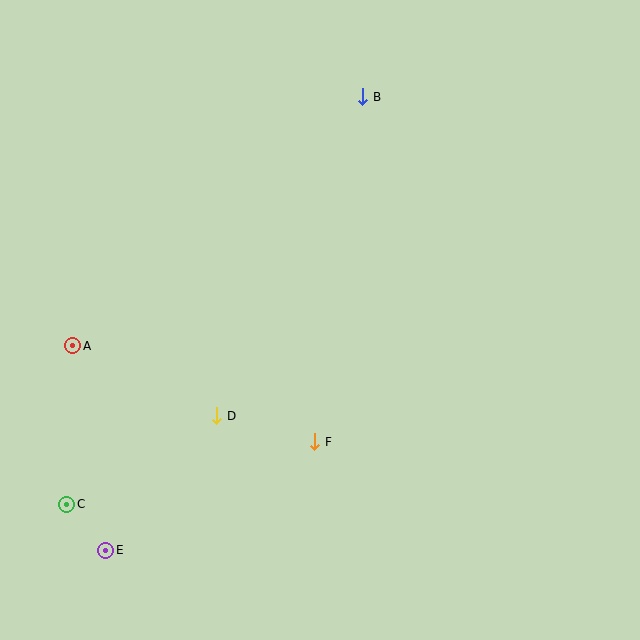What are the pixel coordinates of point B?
Point B is at (363, 97).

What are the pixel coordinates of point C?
Point C is at (67, 504).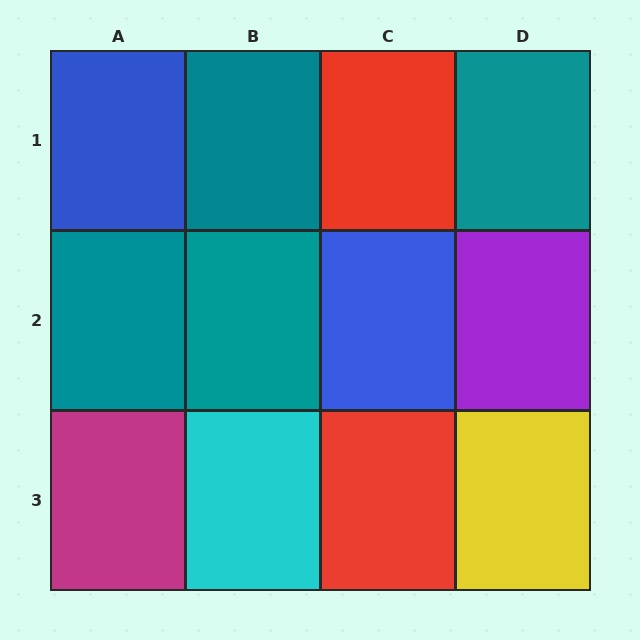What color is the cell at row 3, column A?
Magenta.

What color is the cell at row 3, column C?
Red.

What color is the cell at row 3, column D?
Yellow.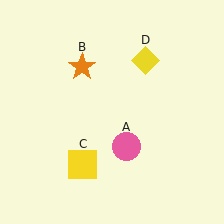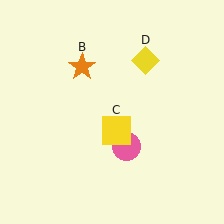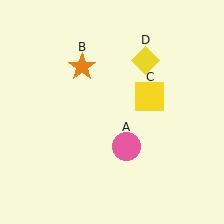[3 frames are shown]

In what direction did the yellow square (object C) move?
The yellow square (object C) moved up and to the right.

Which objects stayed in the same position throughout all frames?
Pink circle (object A) and orange star (object B) and yellow diamond (object D) remained stationary.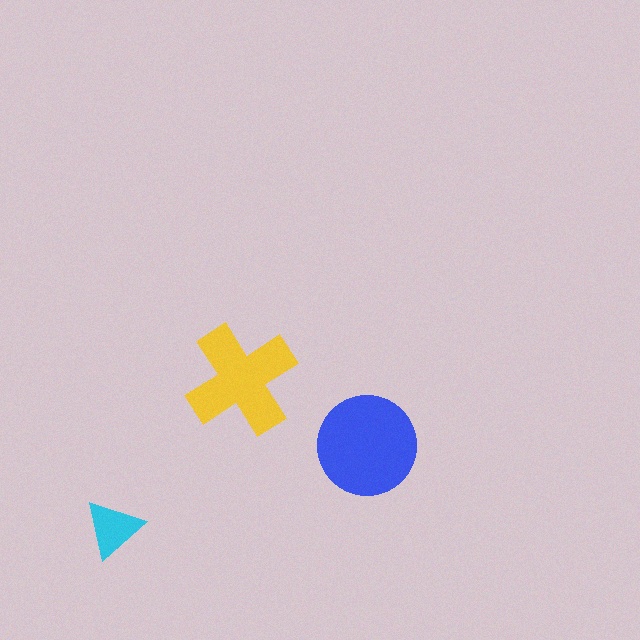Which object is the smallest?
The cyan triangle.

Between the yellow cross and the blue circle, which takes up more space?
The blue circle.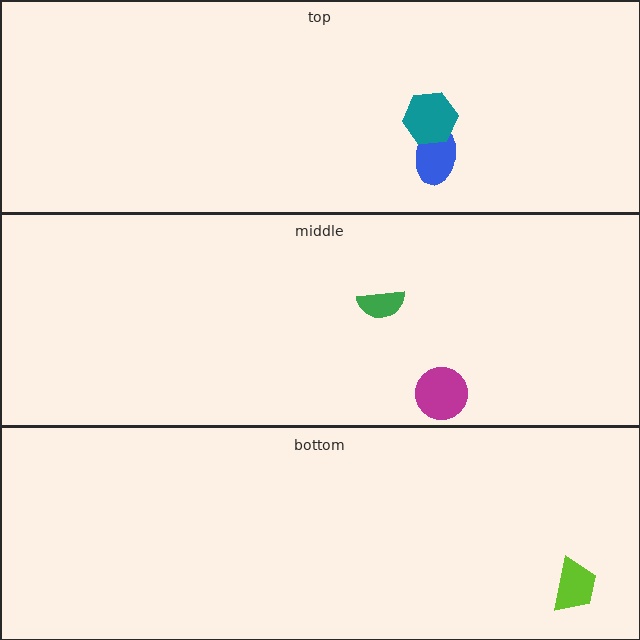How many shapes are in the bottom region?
1.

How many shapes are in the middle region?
2.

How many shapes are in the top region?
2.